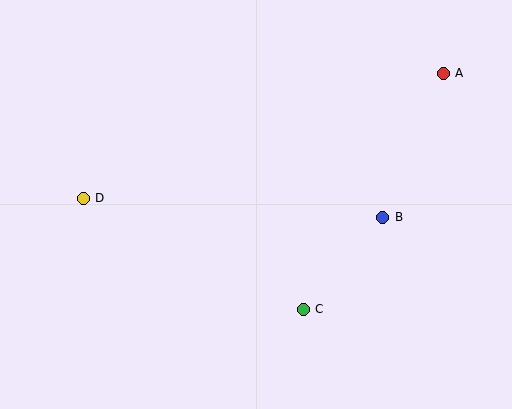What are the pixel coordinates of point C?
Point C is at (303, 309).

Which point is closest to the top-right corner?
Point A is closest to the top-right corner.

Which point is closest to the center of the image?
Point C at (303, 309) is closest to the center.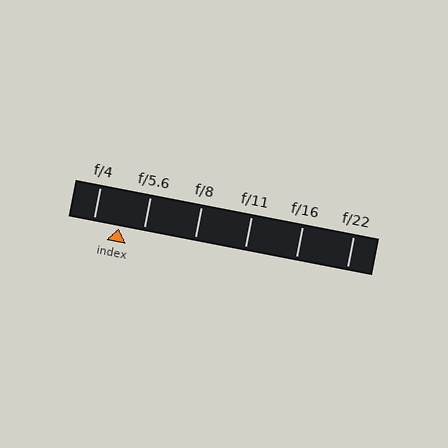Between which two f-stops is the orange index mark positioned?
The index mark is between f/4 and f/5.6.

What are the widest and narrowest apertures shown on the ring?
The widest aperture shown is f/4 and the narrowest is f/22.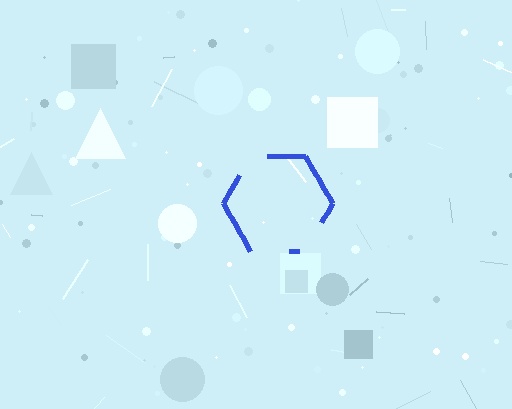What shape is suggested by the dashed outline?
The dashed outline suggests a hexagon.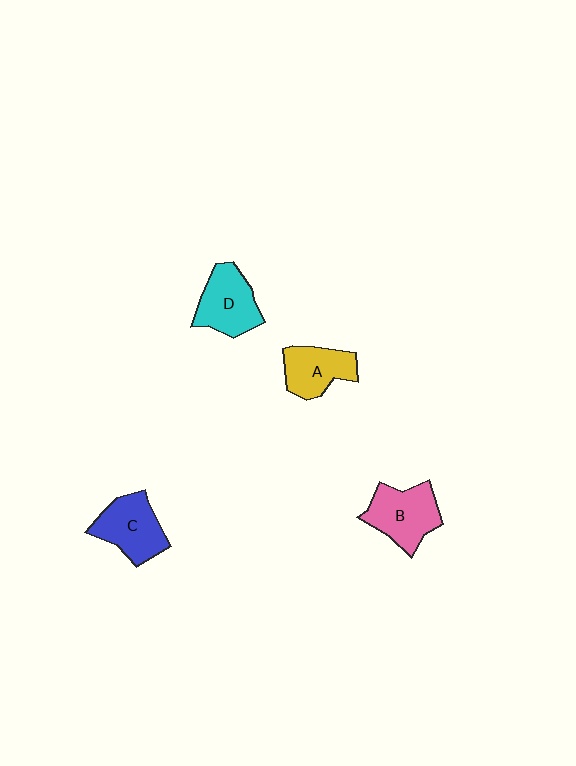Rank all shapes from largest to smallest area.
From largest to smallest: B (pink), C (blue), D (cyan), A (yellow).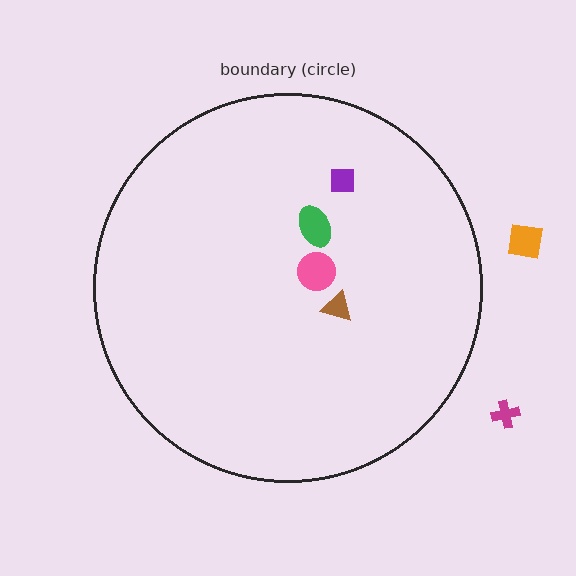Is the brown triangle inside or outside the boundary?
Inside.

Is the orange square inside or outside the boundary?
Outside.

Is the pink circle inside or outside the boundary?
Inside.